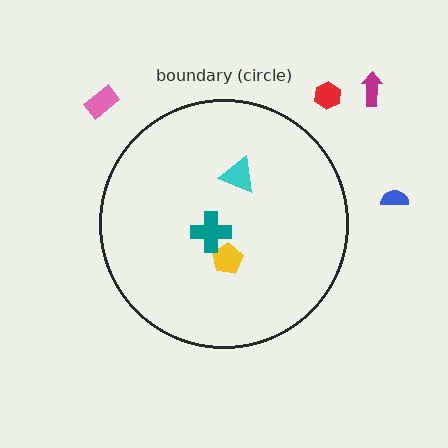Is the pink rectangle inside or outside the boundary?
Outside.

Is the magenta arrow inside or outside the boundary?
Outside.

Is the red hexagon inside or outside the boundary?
Outside.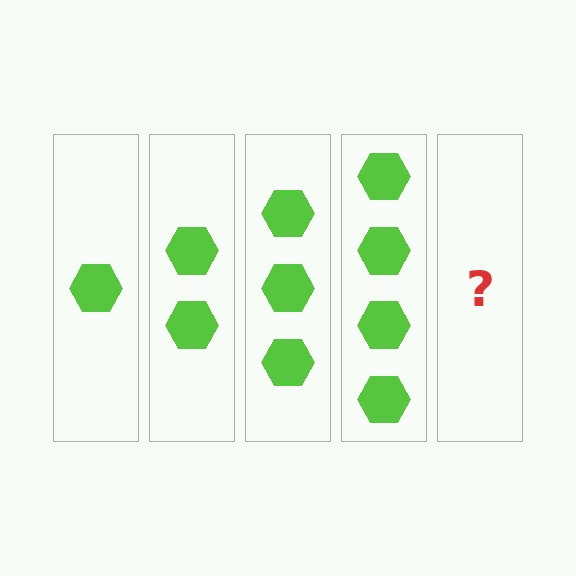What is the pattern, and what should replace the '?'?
The pattern is that each step adds one more hexagon. The '?' should be 5 hexagons.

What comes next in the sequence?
The next element should be 5 hexagons.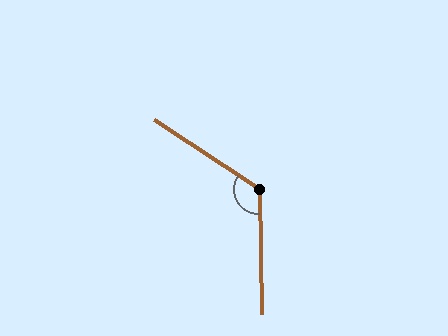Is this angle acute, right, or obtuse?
It is obtuse.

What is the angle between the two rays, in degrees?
Approximately 125 degrees.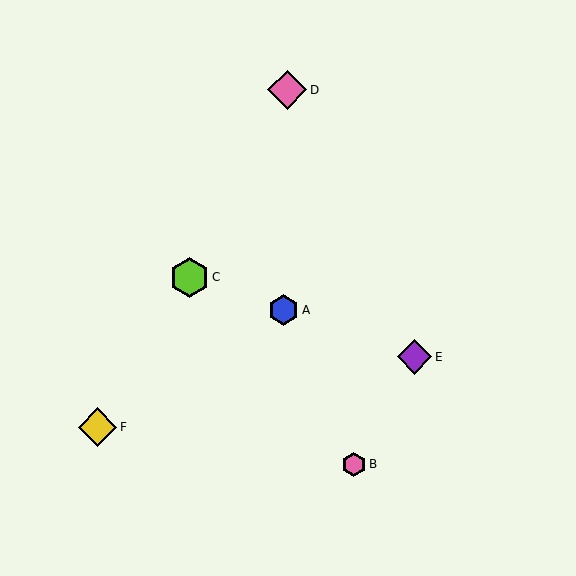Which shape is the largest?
The pink diamond (labeled D) is the largest.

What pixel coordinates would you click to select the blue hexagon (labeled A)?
Click at (284, 310) to select the blue hexagon A.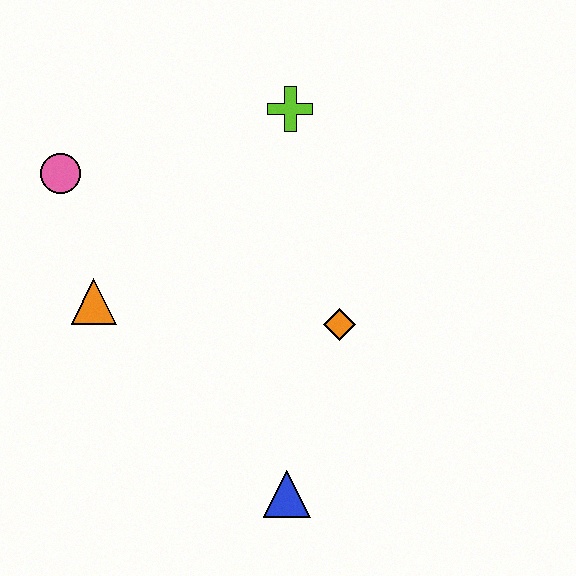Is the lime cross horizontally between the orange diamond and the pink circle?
Yes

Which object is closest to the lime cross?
The orange diamond is closest to the lime cross.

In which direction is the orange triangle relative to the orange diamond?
The orange triangle is to the left of the orange diamond.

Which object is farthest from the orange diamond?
The pink circle is farthest from the orange diamond.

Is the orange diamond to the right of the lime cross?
Yes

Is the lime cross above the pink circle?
Yes